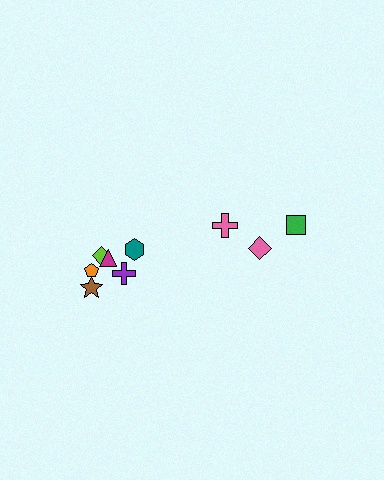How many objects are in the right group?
There are 3 objects.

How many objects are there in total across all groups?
There are 9 objects.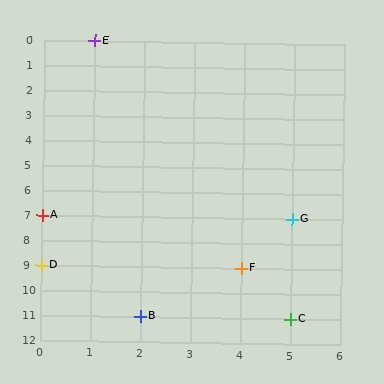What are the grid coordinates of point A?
Point A is at grid coordinates (0, 7).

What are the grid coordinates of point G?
Point G is at grid coordinates (5, 7).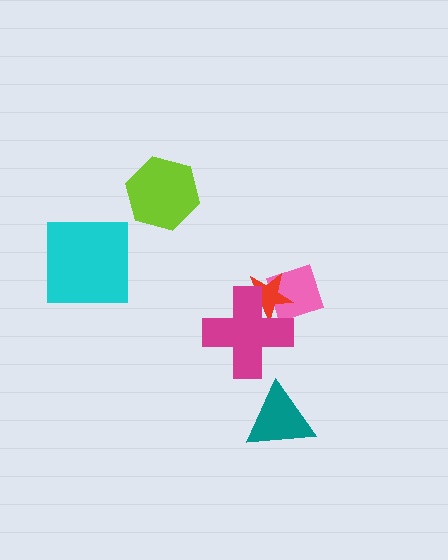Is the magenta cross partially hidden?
No, no other shape covers it.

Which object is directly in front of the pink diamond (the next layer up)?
The red star is directly in front of the pink diamond.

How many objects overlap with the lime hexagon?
0 objects overlap with the lime hexagon.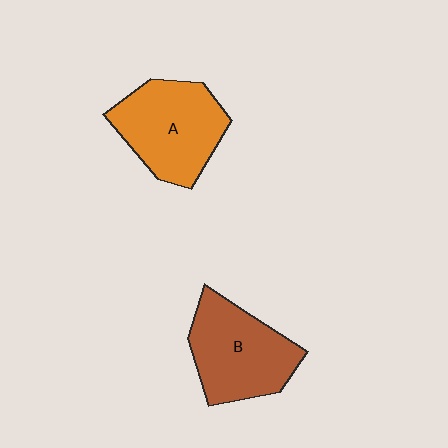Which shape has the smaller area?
Shape B (brown).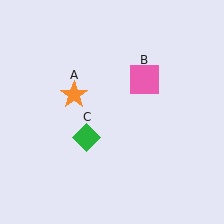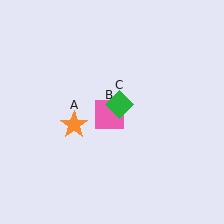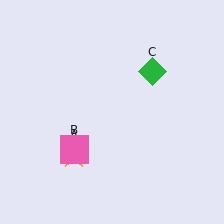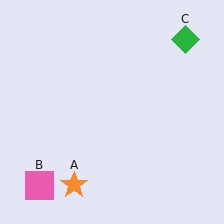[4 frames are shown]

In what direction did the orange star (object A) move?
The orange star (object A) moved down.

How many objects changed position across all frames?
3 objects changed position: orange star (object A), pink square (object B), green diamond (object C).